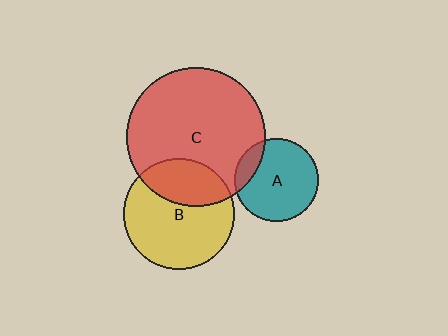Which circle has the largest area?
Circle C (red).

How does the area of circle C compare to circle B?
Approximately 1.6 times.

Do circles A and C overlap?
Yes.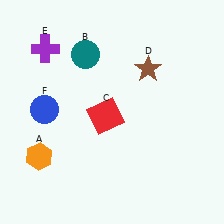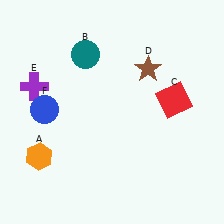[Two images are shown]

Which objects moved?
The objects that moved are: the red square (C), the purple cross (E).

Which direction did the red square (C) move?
The red square (C) moved right.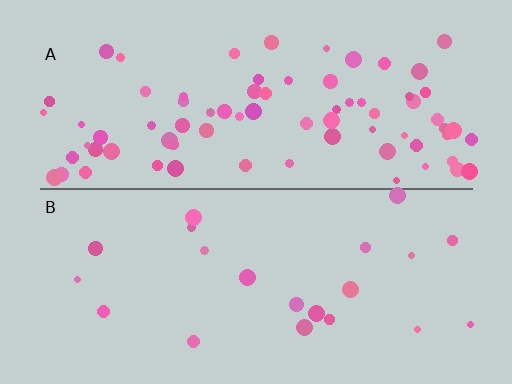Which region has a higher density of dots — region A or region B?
A (the top).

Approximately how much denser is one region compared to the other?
Approximately 3.6× — region A over region B.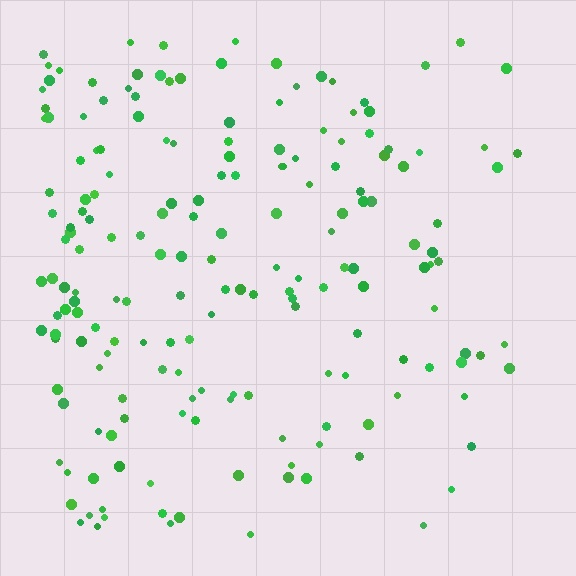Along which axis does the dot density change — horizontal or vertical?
Horizontal.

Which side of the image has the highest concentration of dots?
The left.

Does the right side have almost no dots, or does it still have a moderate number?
Still a moderate number, just noticeably fewer than the left.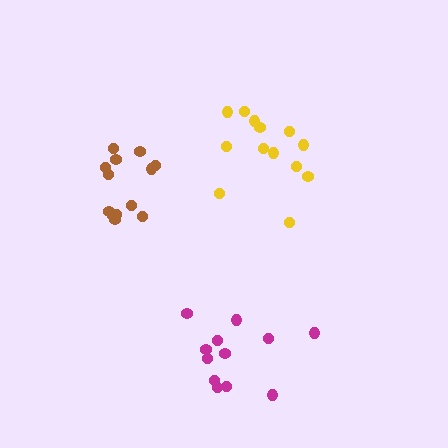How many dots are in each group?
Group 1: 13 dots, Group 2: 13 dots, Group 3: 12 dots (38 total).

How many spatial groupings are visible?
There are 3 spatial groupings.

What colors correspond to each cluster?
The clusters are colored: yellow, brown, magenta.